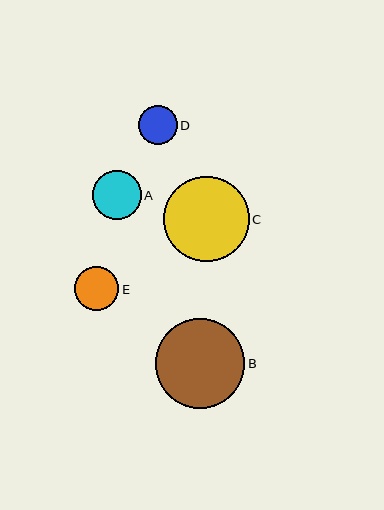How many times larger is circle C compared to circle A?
Circle C is approximately 1.8 times the size of circle A.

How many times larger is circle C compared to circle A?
Circle C is approximately 1.8 times the size of circle A.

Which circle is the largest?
Circle B is the largest with a size of approximately 90 pixels.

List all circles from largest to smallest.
From largest to smallest: B, C, A, E, D.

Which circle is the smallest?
Circle D is the smallest with a size of approximately 39 pixels.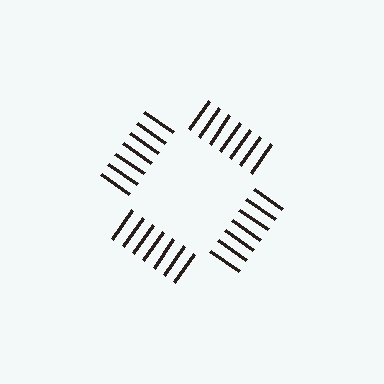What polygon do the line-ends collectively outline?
An illusory square — the line segments terminate on its edges but no continuous stroke is drawn.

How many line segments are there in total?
28 — 7 along each of the 4 edges.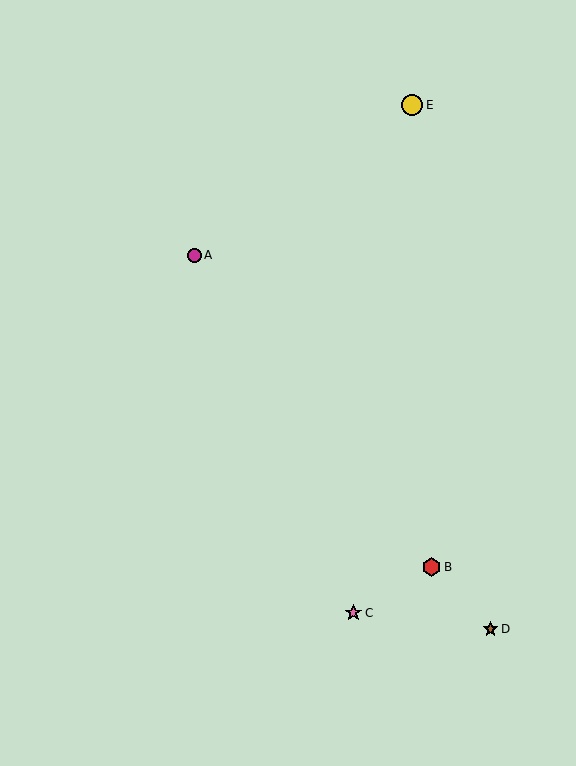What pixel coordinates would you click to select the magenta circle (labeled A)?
Click at (194, 255) to select the magenta circle A.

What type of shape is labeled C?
Shape C is a pink star.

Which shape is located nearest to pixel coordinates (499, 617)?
The brown star (labeled D) at (490, 629) is nearest to that location.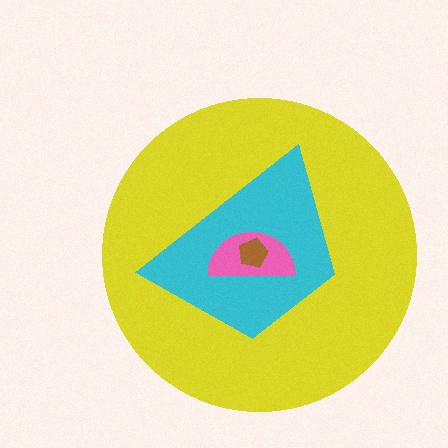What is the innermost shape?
The brown pentagon.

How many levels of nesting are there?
4.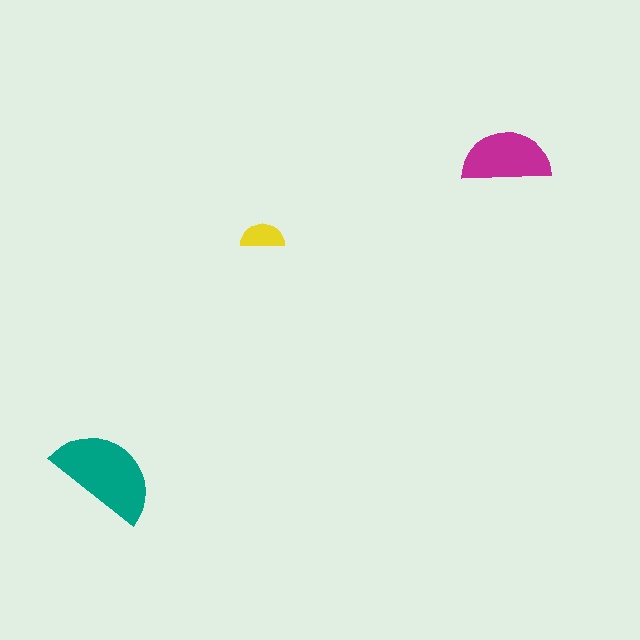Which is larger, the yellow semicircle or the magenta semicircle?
The magenta one.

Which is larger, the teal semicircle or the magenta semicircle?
The teal one.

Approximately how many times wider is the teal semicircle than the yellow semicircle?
About 2.5 times wider.